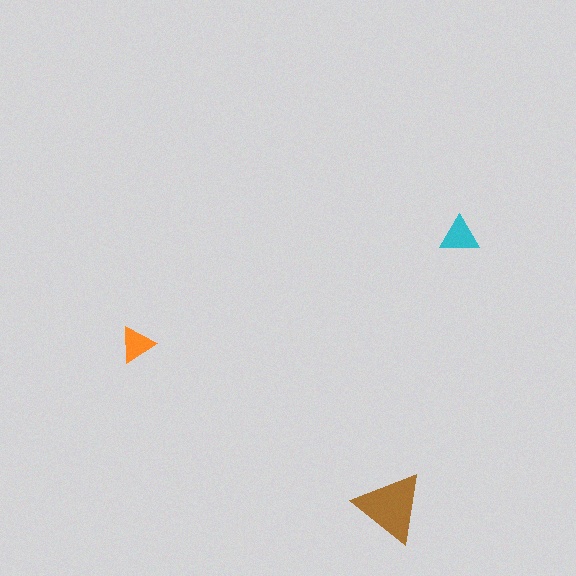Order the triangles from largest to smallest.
the brown one, the cyan one, the orange one.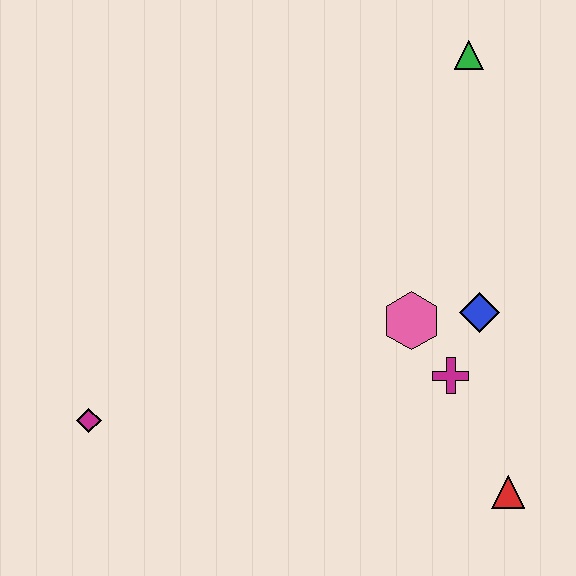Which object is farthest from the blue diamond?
The magenta diamond is farthest from the blue diamond.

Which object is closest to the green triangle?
The blue diamond is closest to the green triangle.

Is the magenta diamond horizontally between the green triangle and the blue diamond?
No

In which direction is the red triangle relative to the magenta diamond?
The red triangle is to the right of the magenta diamond.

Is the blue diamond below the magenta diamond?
No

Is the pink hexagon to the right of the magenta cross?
No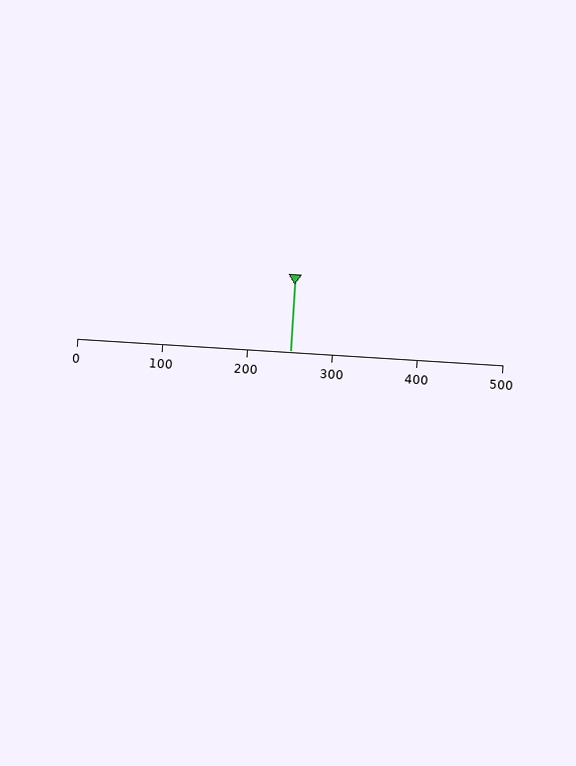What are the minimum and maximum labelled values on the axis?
The axis runs from 0 to 500.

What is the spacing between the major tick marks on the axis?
The major ticks are spaced 100 apart.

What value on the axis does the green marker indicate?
The marker indicates approximately 250.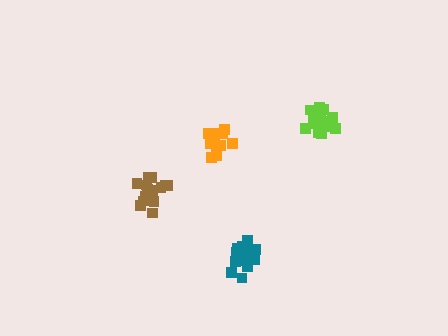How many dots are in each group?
Group 1: 17 dots, Group 2: 18 dots, Group 3: 14 dots, Group 4: 16 dots (65 total).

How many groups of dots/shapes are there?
There are 4 groups.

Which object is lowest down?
The teal cluster is bottommost.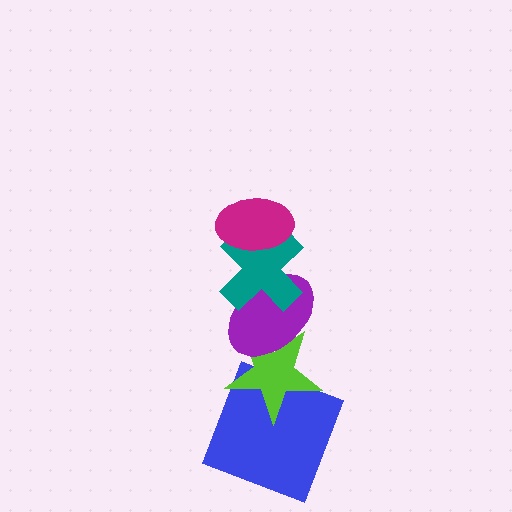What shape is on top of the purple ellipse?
The teal cross is on top of the purple ellipse.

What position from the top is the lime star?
The lime star is 4th from the top.